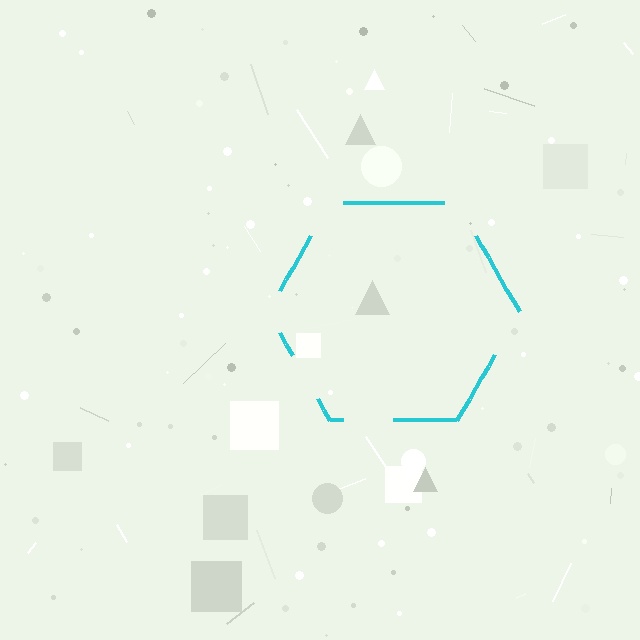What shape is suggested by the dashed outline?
The dashed outline suggests a hexagon.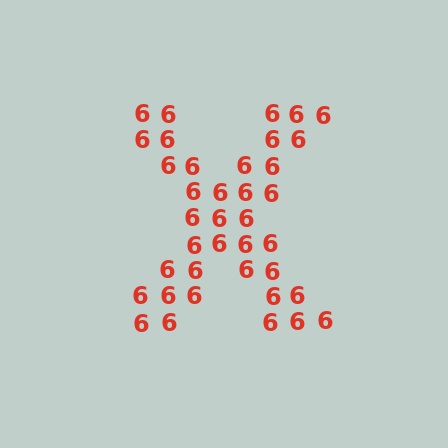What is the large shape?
The large shape is the letter X.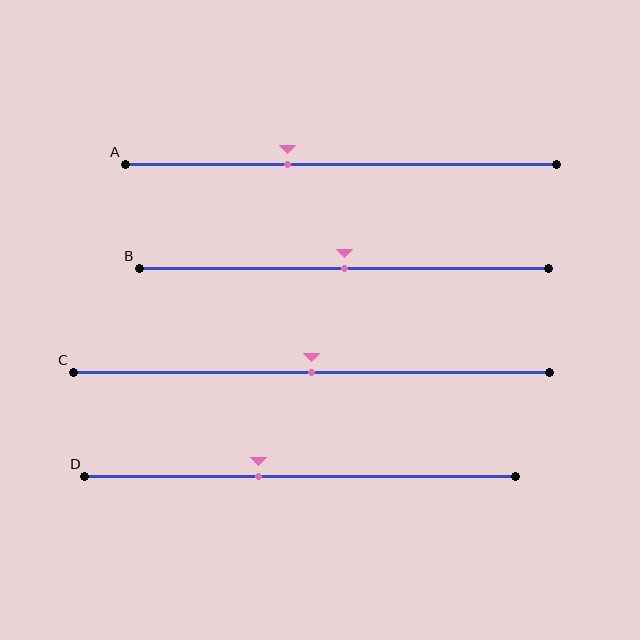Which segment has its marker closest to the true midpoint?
Segment B has its marker closest to the true midpoint.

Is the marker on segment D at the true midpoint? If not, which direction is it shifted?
No, the marker on segment D is shifted to the left by about 10% of the segment length.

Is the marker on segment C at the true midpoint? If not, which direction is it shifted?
Yes, the marker on segment C is at the true midpoint.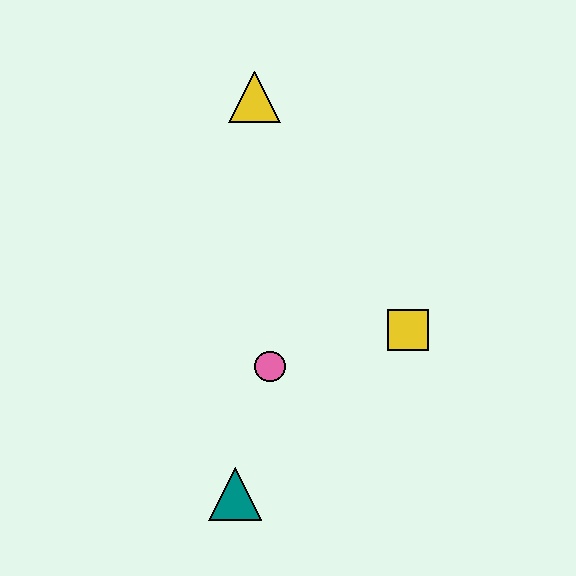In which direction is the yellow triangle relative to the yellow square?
The yellow triangle is above the yellow square.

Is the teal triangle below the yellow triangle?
Yes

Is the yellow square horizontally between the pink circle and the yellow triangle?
No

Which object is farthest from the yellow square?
The yellow triangle is farthest from the yellow square.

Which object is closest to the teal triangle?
The pink circle is closest to the teal triangle.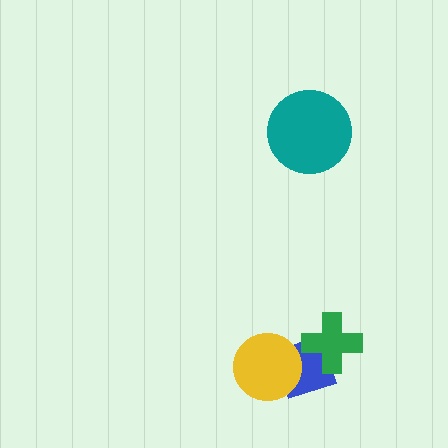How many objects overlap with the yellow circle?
1 object overlaps with the yellow circle.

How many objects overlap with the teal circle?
0 objects overlap with the teal circle.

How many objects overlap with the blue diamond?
2 objects overlap with the blue diamond.